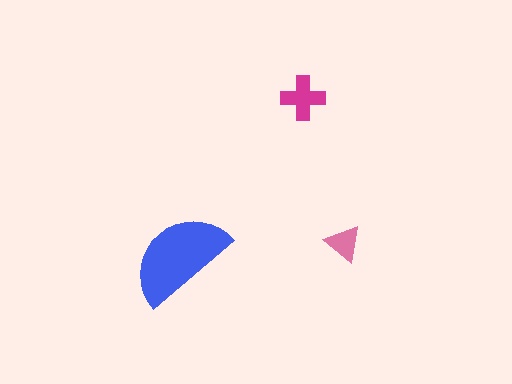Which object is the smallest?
The pink triangle.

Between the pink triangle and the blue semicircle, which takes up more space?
The blue semicircle.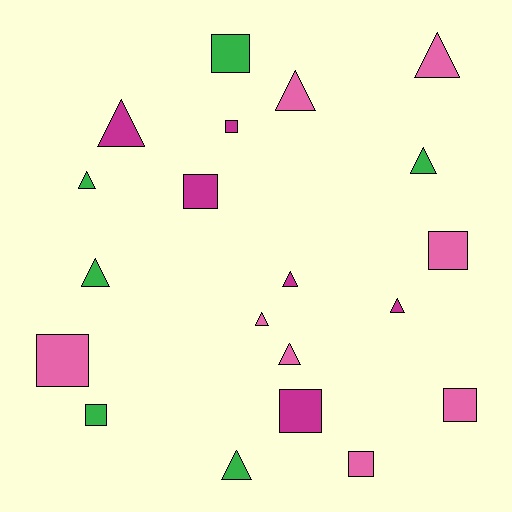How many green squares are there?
There are 2 green squares.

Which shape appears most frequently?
Triangle, with 11 objects.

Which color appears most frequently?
Pink, with 8 objects.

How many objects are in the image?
There are 20 objects.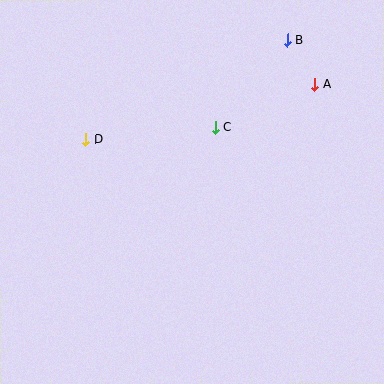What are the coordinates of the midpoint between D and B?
The midpoint between D and B is at (186, 90).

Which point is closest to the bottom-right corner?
Point A is closest to the bottom-right corner.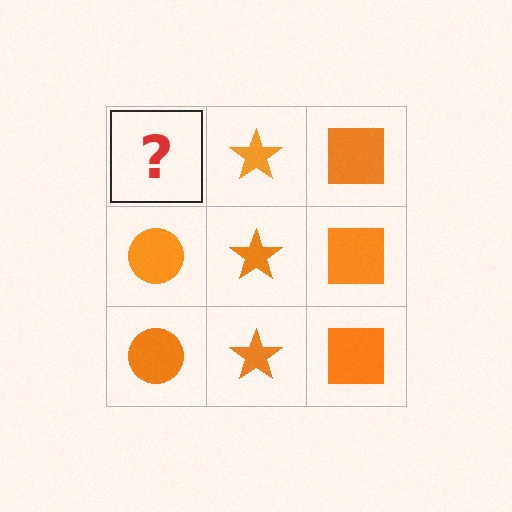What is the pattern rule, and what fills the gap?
The rule is that each column has a consistent shape. The gap should be filled with an orange circle.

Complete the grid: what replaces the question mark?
The question mark should be replaced with an orange circle.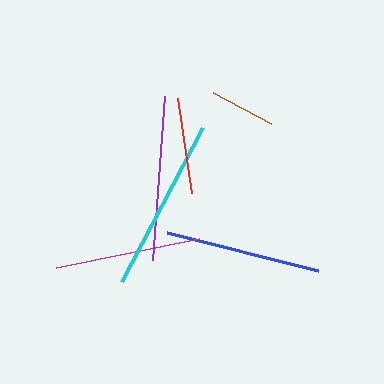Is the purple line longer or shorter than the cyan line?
The cyan line is longer than the purple line.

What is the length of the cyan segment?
The cyan segment is approximately 174 pixels long.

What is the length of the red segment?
The red segment is approximately 96 pixels long.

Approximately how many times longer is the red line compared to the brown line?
The red line is approximately 1.5 times the length of the brown line.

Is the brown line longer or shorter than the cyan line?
The cyan line is longer than the brown line.